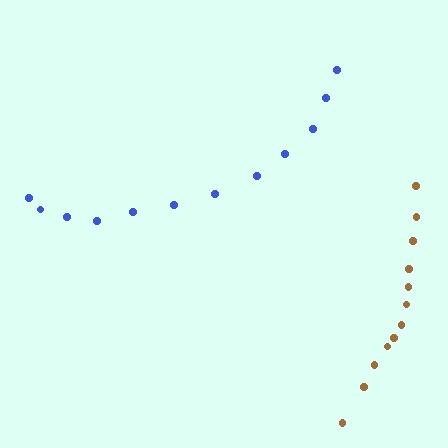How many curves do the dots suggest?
There are 2 distinct paths.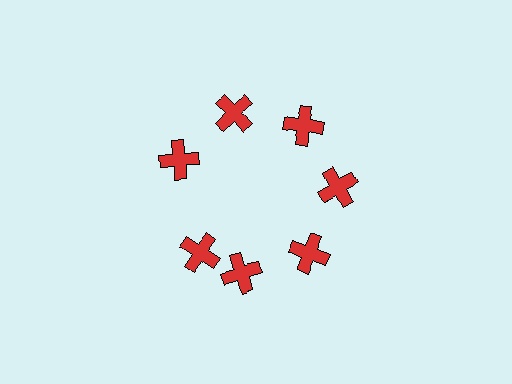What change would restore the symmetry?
The symmetry would be restored by rotating it back into even spacing with its neighbors so that all 7 crosses sit at equal angles and equal distance from the center.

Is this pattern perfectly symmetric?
No. The 7 red crosses are arranged in a ring, but one element near the 8 o'clock position is rotated out of alignment along the ring, breaking the 7-fold rotational symmetry.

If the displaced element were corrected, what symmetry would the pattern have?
It would have 7-fold rotational symmetry — the pattern would map onto itself every 51 degrees.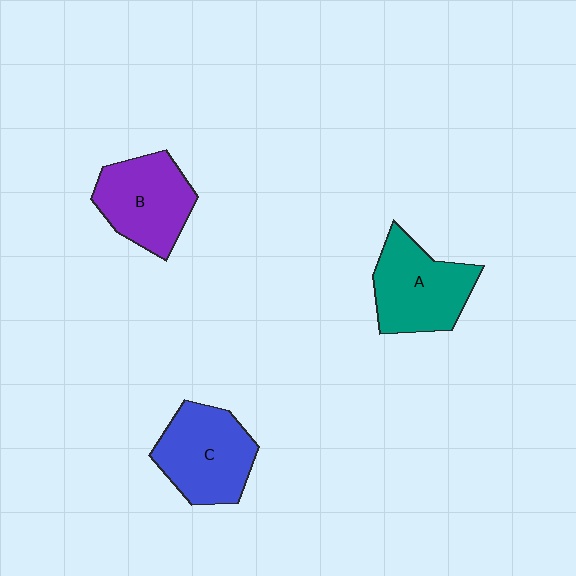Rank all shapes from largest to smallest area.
From largest to smallest: C (blue), A (teal), B (purple).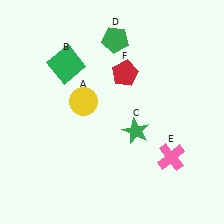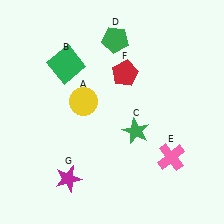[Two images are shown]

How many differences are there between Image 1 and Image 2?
There is 1 difference between the two images.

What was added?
A magenta star (G) was added in Image 2.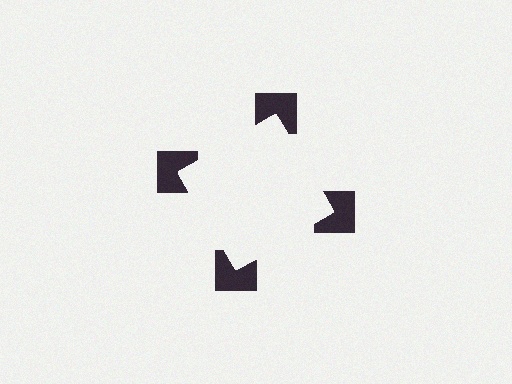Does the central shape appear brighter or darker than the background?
It typically appears slightly brighter than the background, even though no actual brightness change is drawn.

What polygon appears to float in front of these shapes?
An illusory square — its edges are inferred from the aligned wedge cuts in the notched squares, not physically drawn.